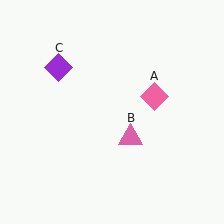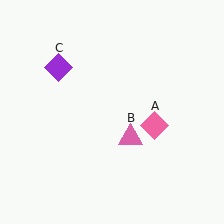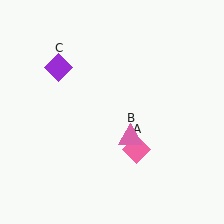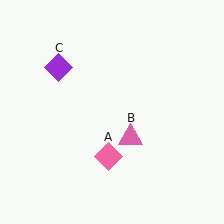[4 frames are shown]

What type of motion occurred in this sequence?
The pink diamond (object A) rotated clockwise around the center of the scene.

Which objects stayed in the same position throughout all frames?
Pink triangle (object B) and purple diamond (object C) remained stationary.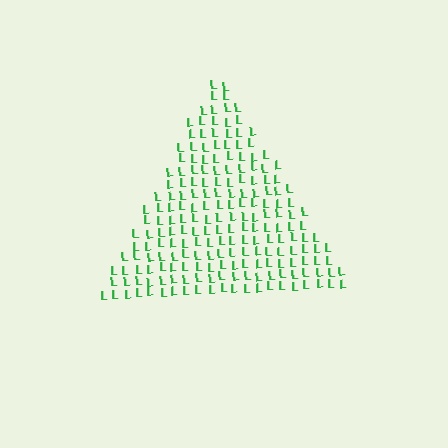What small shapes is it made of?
It is made of small letter L's.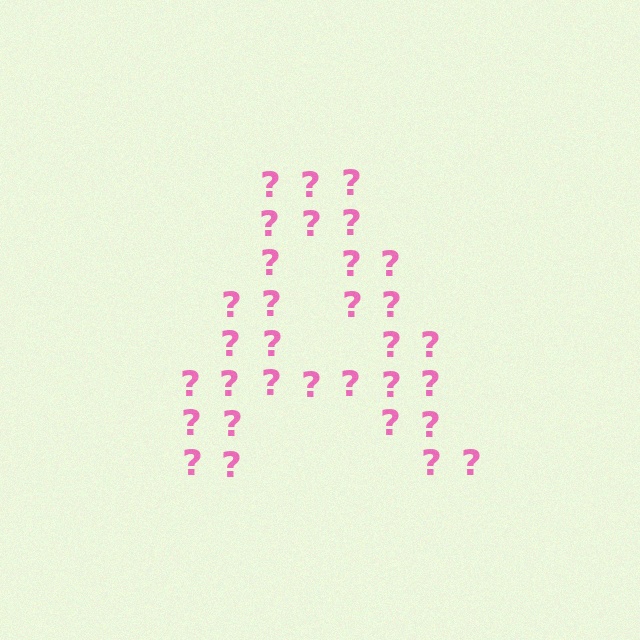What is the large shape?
The large shape is the letter A.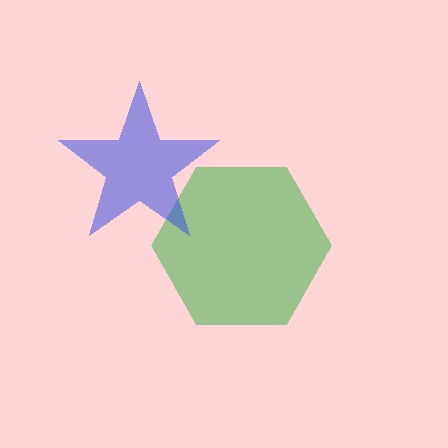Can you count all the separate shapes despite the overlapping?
Yes, there are 2 separate shapes.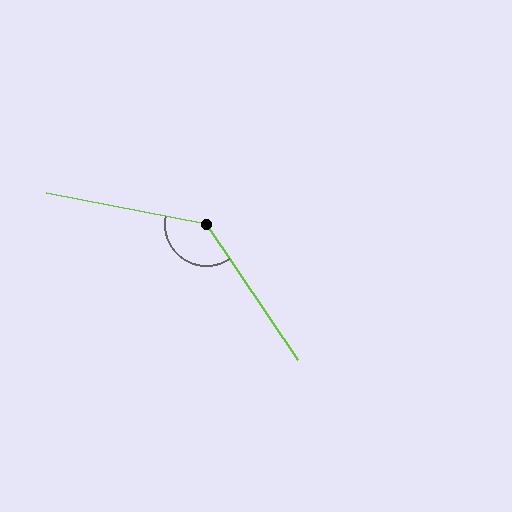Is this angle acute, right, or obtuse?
It is obtuse.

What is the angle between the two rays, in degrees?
Approximately 135 degrees.